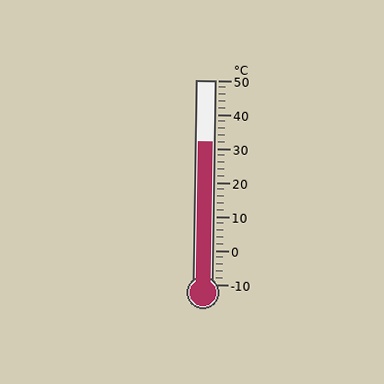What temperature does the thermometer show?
The thermometer shows approximately 32°C.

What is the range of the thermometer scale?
The thermometer scale ranges from -10°C to 50°C.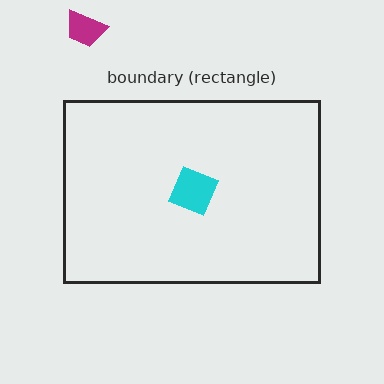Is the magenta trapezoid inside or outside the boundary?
Outside.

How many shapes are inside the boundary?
2 inside, 1 outside.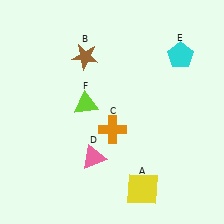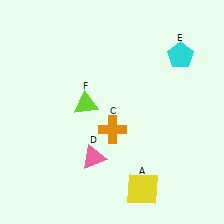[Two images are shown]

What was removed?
The brown star (B) was removed in Image 2.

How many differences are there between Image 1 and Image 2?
There is 1 difference between the two images.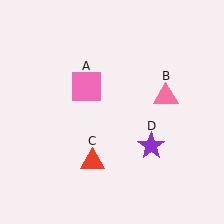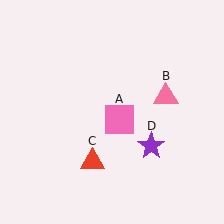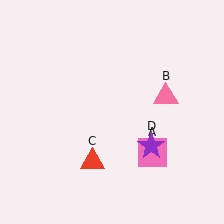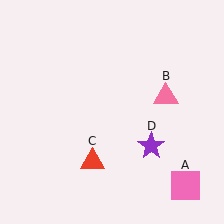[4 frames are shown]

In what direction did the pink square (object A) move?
The pink square (object A) moved down and to the right.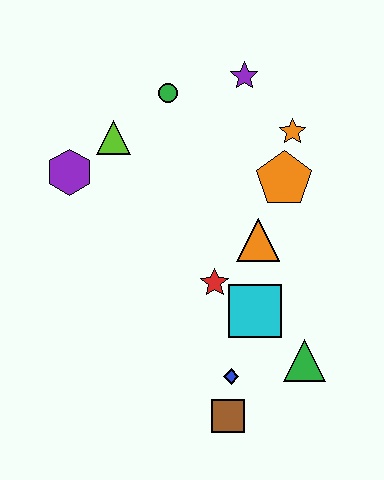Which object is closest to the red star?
The cyan square is closest to the red star.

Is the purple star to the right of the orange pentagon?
No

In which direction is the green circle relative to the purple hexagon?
The green circle is to the right of the purple hexagon.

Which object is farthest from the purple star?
The brown square is farthest from the purple star.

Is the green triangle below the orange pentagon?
Yes